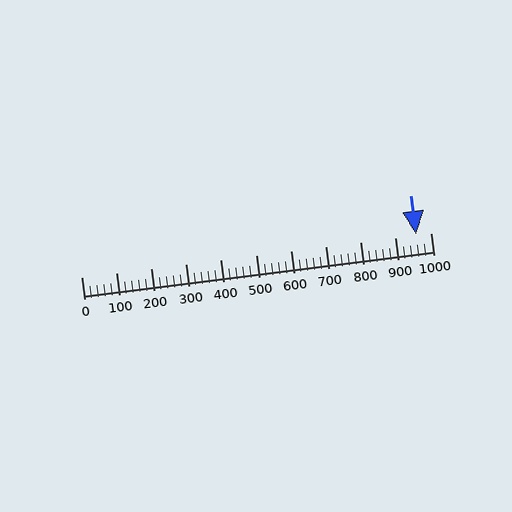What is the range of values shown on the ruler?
The ruler shows values from 0 to 1000.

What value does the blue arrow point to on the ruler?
The blue arrow points to approximately 960.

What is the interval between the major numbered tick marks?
The major tick marks are spaced 100 units apart.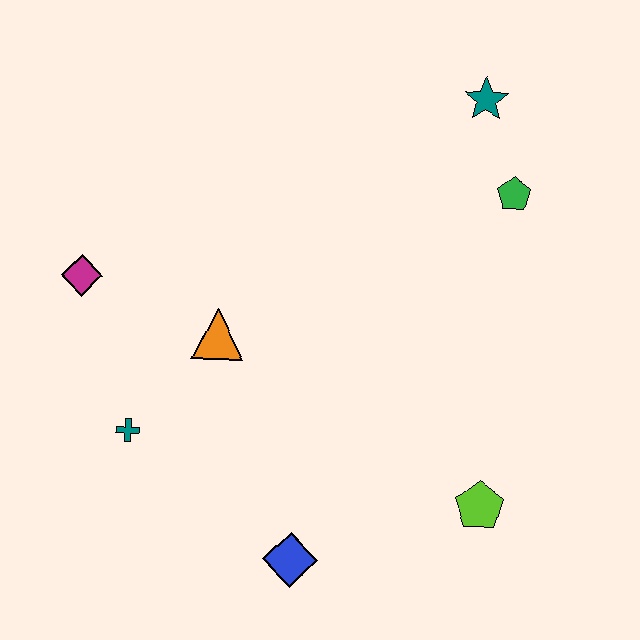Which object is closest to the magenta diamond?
The orange triangle is closest to the magenta diamond.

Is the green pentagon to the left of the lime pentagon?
No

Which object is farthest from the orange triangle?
The teal star is farthest from the orange triangle.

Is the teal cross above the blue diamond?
Yes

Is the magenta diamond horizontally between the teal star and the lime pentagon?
No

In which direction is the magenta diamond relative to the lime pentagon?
The magenta diamond is to the left of the lime pentagon.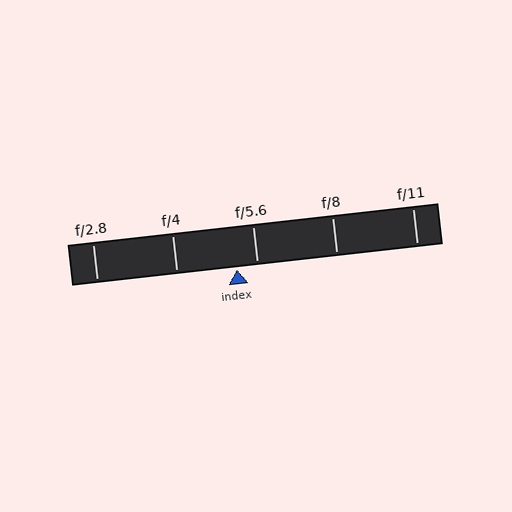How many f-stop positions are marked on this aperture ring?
There are 5 f-stop positions marked.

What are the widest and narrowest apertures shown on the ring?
The widest aperture shown is f/2.8 and the narrowest is f/11.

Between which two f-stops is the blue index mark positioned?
The index mark is between f/4 and f/5.6.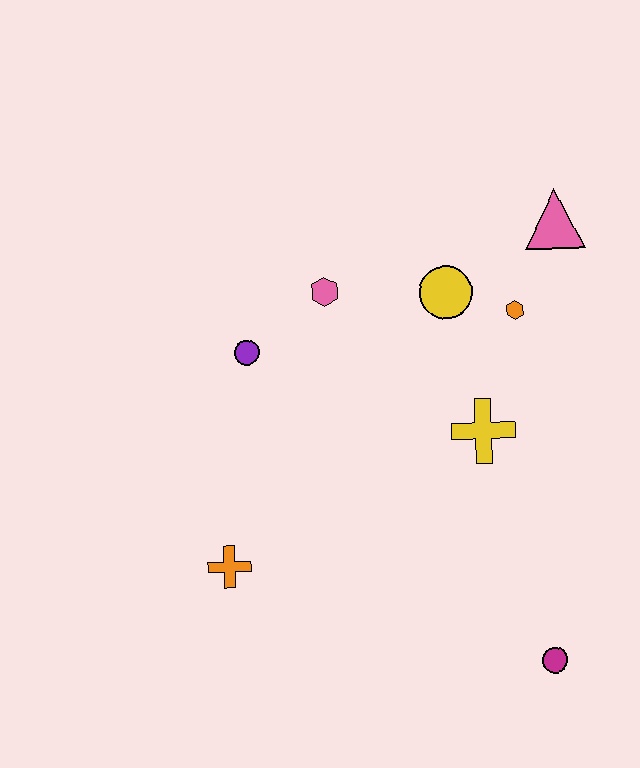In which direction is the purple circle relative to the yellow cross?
The purple circle is to the left of the yellow cross.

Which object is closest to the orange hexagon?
The yellow circle is closest to the orange hexagon.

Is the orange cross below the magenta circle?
No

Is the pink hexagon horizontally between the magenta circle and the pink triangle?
No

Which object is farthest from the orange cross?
The pink triangle is farthest from the orange cross.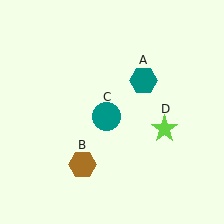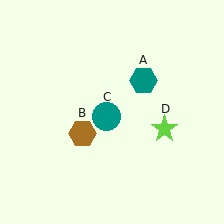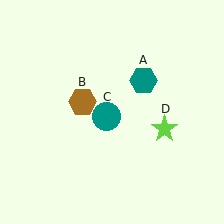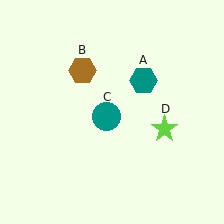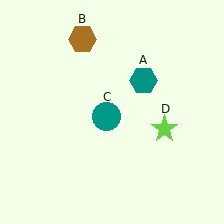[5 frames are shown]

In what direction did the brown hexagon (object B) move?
The brown hexagon (object B) moved up.